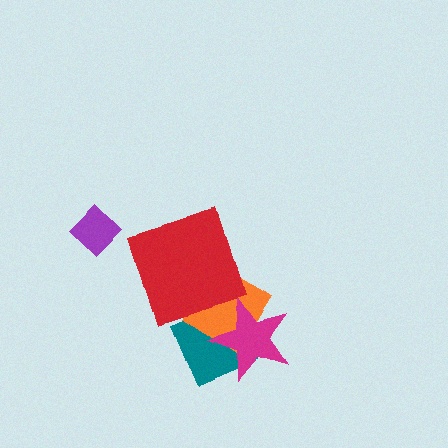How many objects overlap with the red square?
2 objects overlap with the red square.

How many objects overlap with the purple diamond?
0 objects overlap with the purple diamond.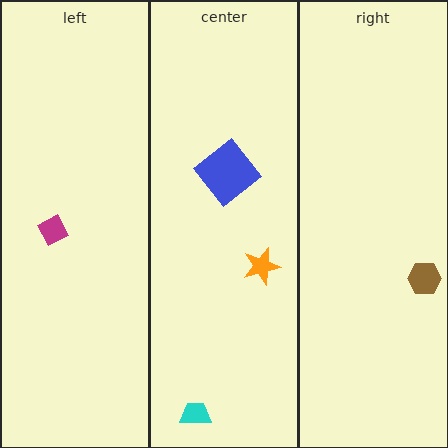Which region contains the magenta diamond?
The left region.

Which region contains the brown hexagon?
The right region.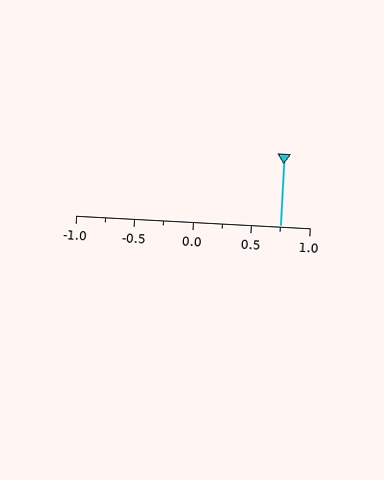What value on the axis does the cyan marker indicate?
The marker indicates approximately 0.75.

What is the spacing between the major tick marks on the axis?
The major ticks are spaced 0.5 apart.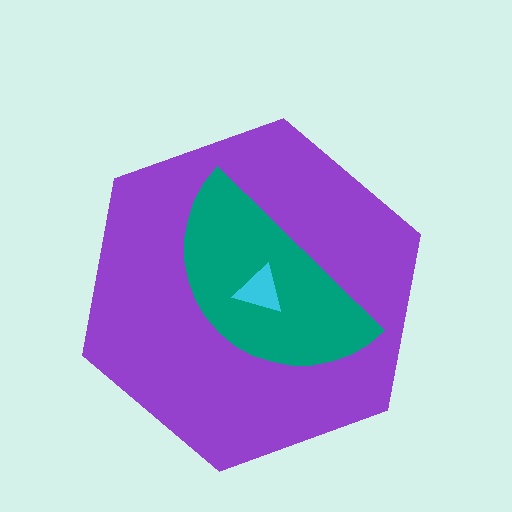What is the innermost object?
The cyan triangle.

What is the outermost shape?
The purple hexagon.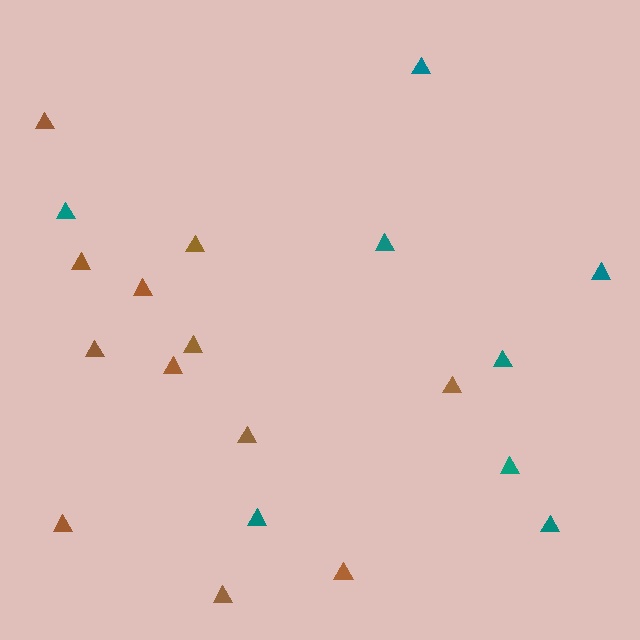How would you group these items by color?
There are 2 groups: one group of brown triangles (12) and one group of teal triangles (8).